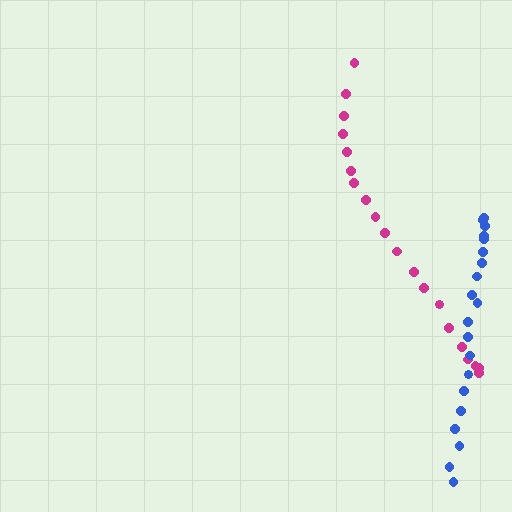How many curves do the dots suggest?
There are 2 distinct paths.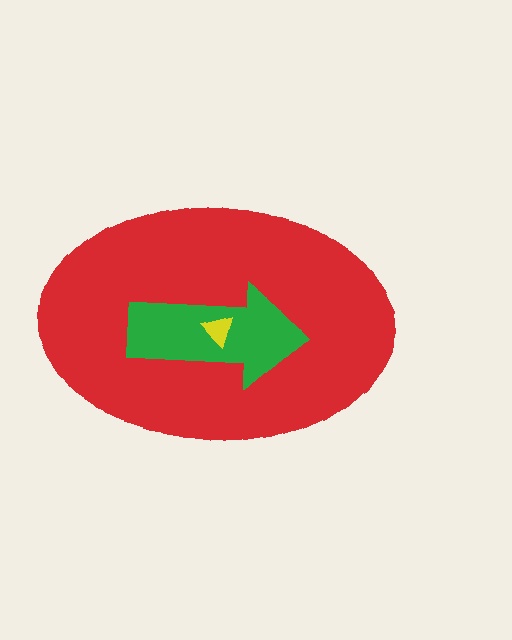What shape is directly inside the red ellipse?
The green arrow.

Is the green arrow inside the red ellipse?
Yes.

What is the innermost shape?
The yellow triangle.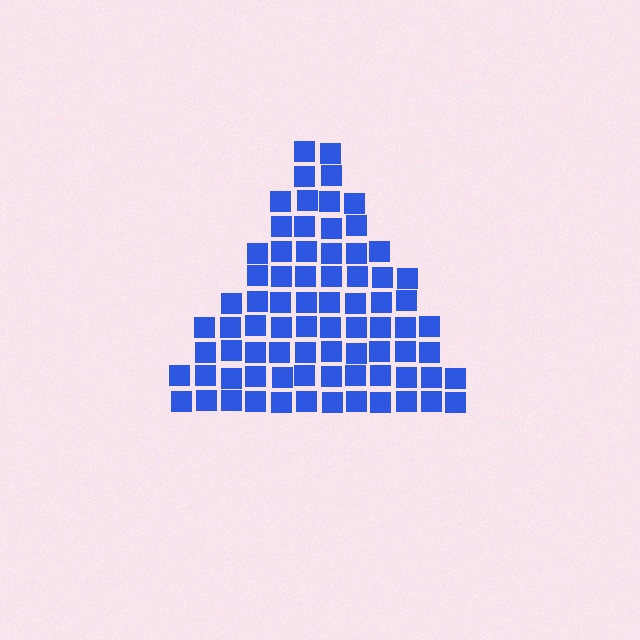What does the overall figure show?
The overall figure shows a triangle.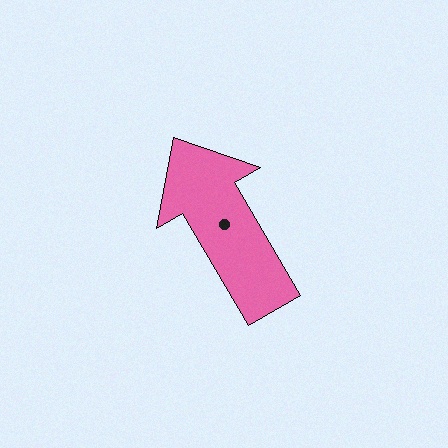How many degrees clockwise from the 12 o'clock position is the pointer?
Approximately 330 degrees.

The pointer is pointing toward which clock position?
Roughly 11 o'clock.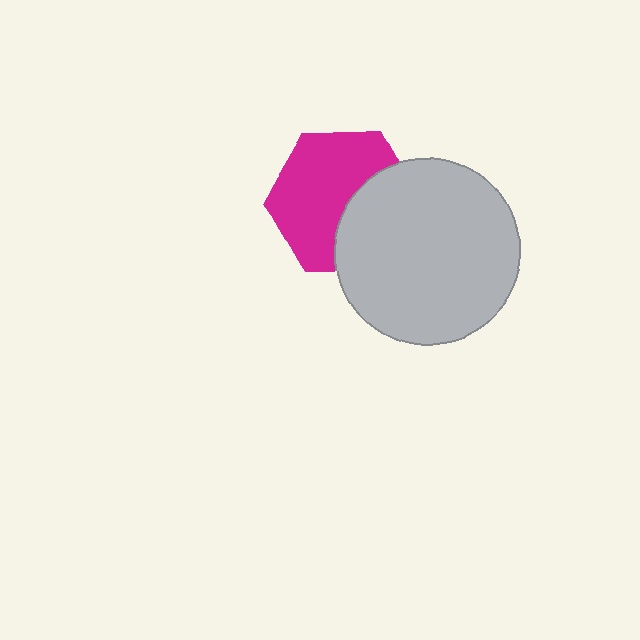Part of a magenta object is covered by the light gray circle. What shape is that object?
It is a hexagon.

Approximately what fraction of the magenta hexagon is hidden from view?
Roughly 38% of the magenta hexagon is hidden behind the light gray circle.